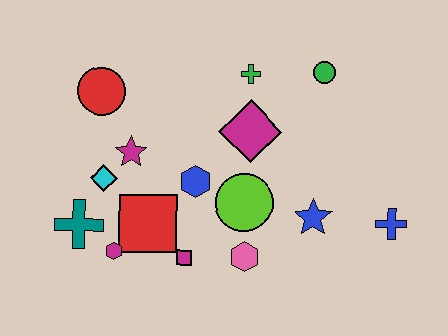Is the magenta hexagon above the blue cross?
No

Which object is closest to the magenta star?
The cyan diamond is closest to the magenta star.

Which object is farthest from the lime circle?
The red circle is farthest from the lime circle.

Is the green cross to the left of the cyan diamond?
No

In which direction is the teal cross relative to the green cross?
The teal cross is to the left of the green cross.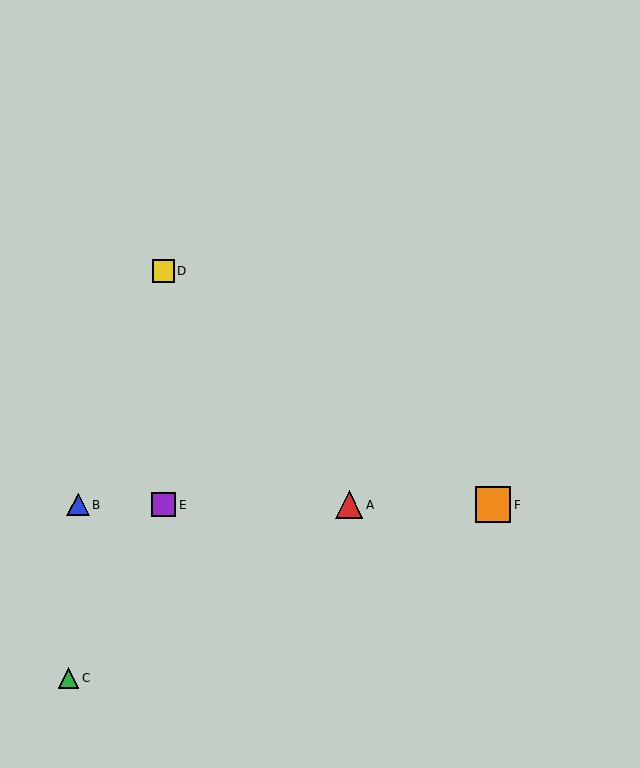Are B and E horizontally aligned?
Yes, both are at y≈505.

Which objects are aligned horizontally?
Objects A, B, E, F are aligned horizontally.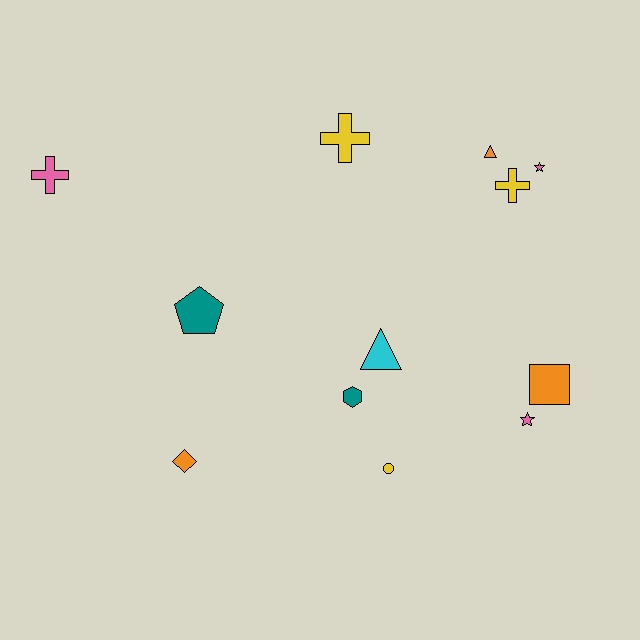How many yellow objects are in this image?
There are 3 yellow objects.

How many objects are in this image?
There are 12 objects.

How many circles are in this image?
There is 1 circle.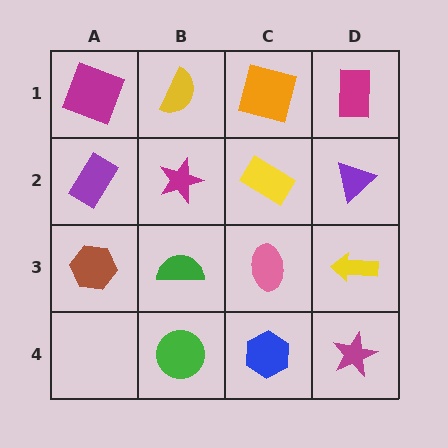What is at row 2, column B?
A magenta star.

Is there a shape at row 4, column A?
No, that cell is empty.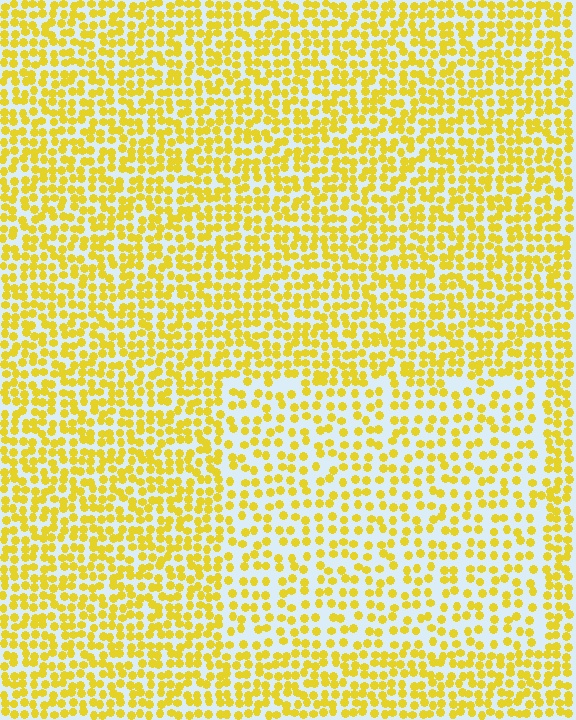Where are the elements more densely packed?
The elements are more densely packed outside the rectangle boundary.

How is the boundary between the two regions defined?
The boundary is defined by a change in element density (approximately 1.7x ratio). All elements are the same color, size, and shape.